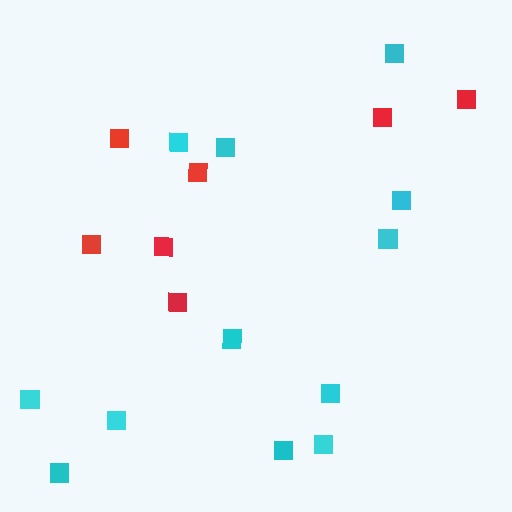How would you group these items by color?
There are 2 groups: one group of red squares (7) and one group of cyan squares (12).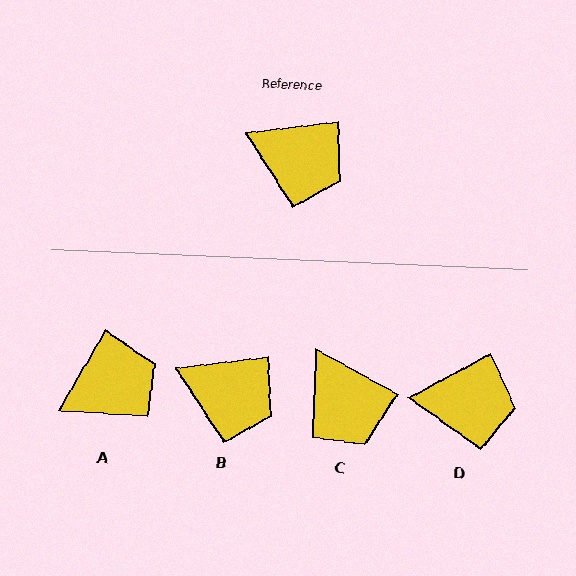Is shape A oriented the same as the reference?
No, it is off by about 53 degrees.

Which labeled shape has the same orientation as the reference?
B.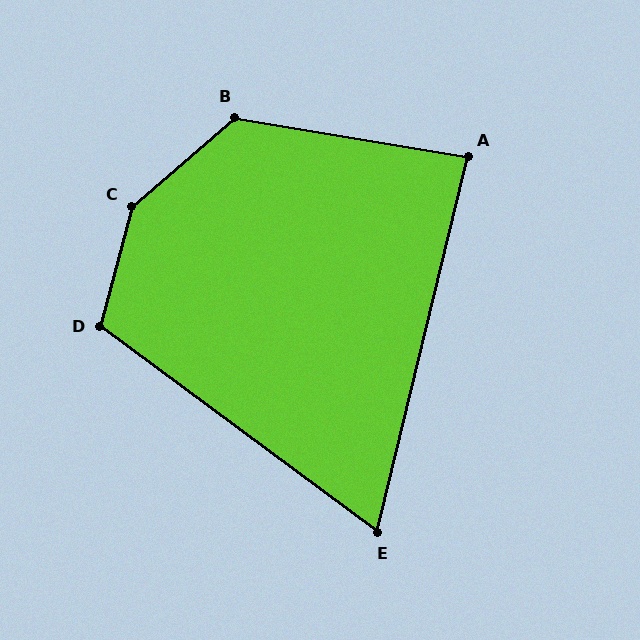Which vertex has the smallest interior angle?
E, at approximately 67 degrees.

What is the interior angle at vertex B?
Approximately 129 degrees (obtuse).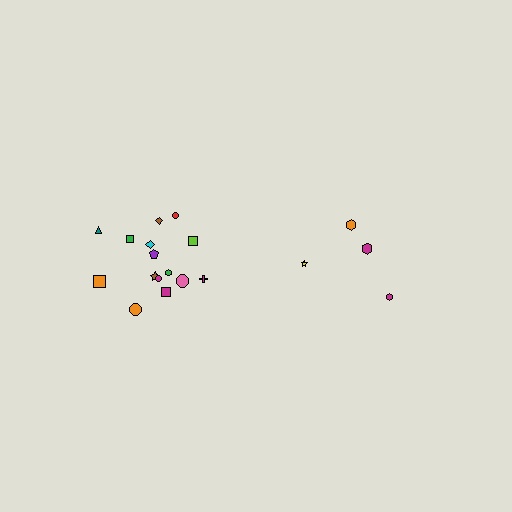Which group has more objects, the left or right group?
The left group.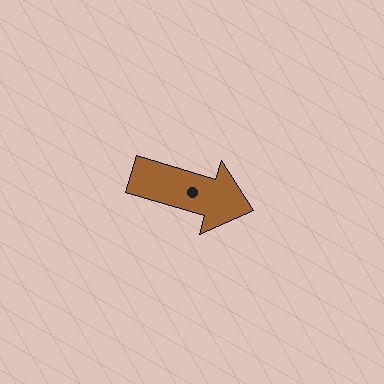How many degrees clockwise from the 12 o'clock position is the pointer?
Approximately 107 degrees.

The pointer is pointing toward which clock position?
Roughly 4 o'clock.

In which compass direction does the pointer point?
East.